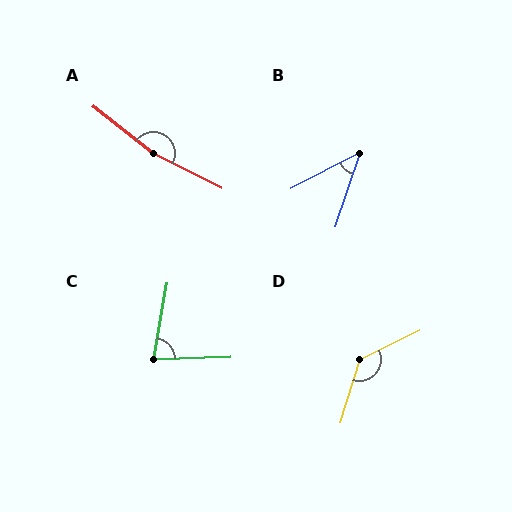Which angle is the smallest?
B, at approximately 45 degrees.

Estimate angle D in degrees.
Approximately 133 degrees.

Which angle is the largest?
A, at approximately 169 degrees.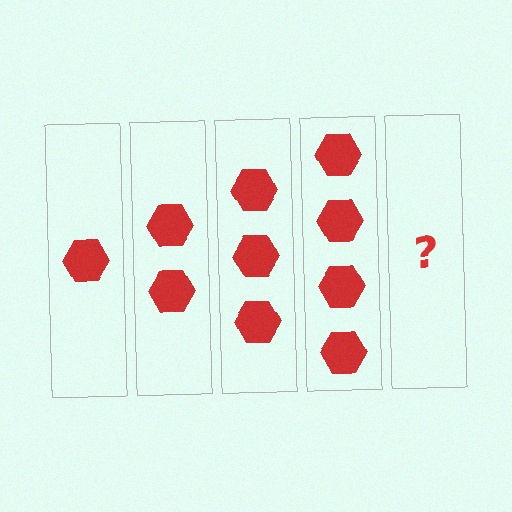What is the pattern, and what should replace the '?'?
The pattern is that each step adds one more hexagon. The '?' should be 5 hexagons.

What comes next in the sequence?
The next element should be 5 hexagons.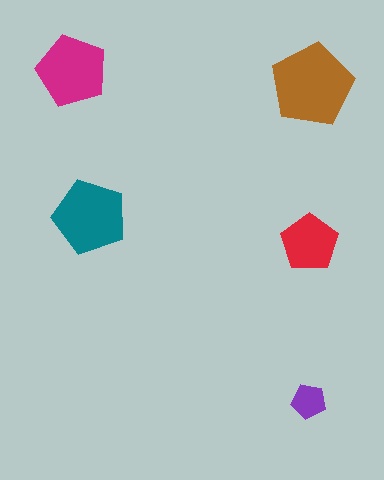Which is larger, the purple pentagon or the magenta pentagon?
The magenta one.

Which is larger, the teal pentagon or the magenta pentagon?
The teal one.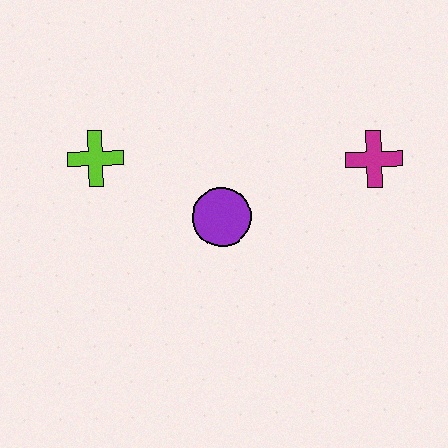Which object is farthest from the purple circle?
The magenta cross is farthest from the purple circle.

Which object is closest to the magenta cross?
The purple circle is closest to the magenta cross.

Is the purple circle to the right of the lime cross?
Yes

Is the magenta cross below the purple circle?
No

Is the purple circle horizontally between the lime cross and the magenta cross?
Yes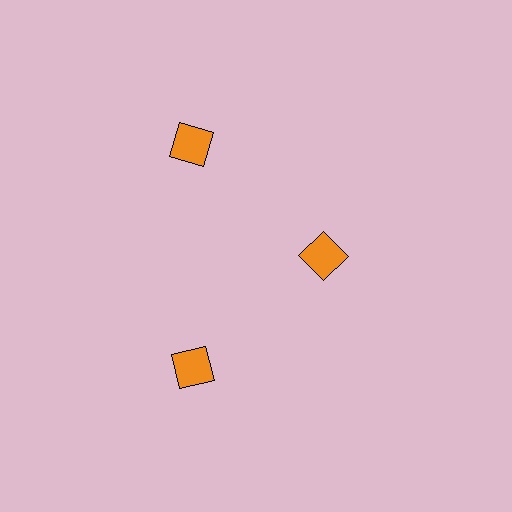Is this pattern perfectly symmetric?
No. The 3 orange squares are arranged in a ring, but one element near the 3 o'clock position is pulled inward toward the center, breaking the 3-fold rotational symmetry.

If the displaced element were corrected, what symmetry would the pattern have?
It would have 3-fold rotational symmetry — the pattern would map onto itself every 120 degrees.